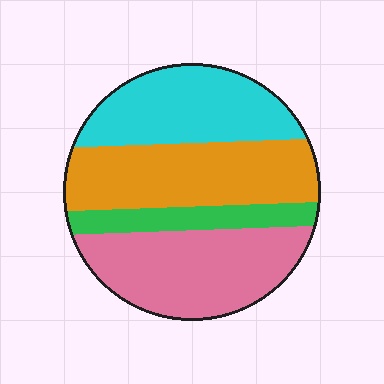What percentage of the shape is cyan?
Cyan covers about 25% of the shape.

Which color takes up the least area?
Green, at roughly 10%.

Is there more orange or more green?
Orange.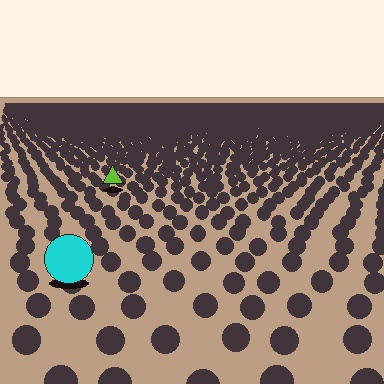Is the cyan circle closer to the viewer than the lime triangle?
Yes. The cyan circle is closer — you can tell from the texture gradient: the ground texture is coarser near it.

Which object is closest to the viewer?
The cyan circle is closest. The texture marks near it are larger and more spread out.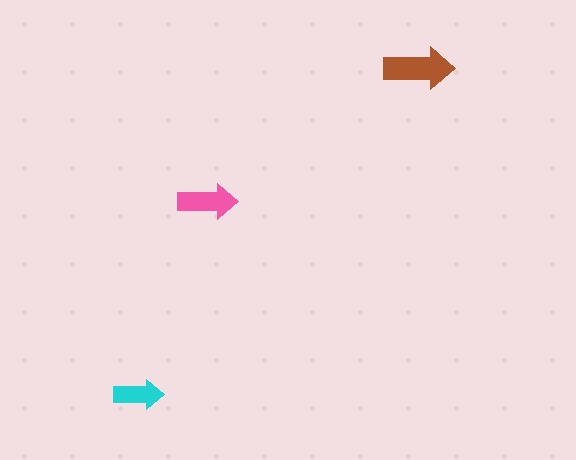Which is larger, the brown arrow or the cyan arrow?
The brown one.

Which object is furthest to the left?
The cyan arrow is leftmost.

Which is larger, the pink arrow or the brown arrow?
The brown one.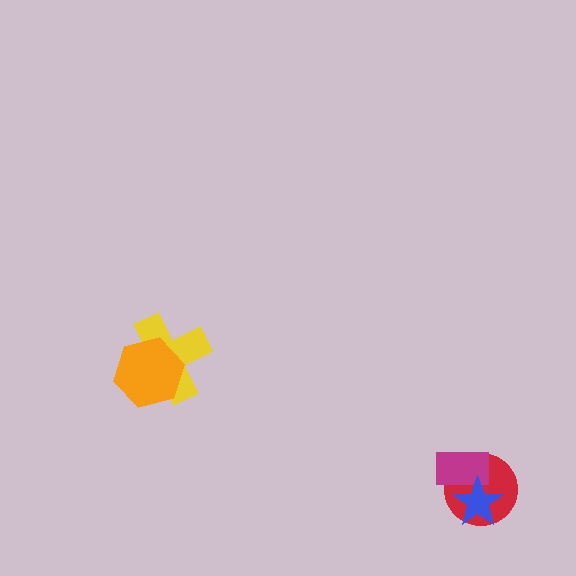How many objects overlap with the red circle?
2 objects overlap with the red circle.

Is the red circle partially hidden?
Yes, it is partially covered by another shape.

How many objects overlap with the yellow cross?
1 object overlaps with the yellow cross.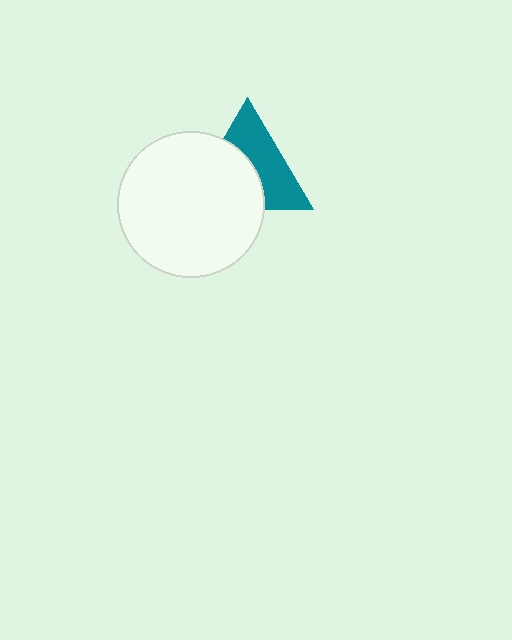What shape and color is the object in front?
The object in front is a white circle.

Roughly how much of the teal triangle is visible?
About half of it is visible (roughly 51%).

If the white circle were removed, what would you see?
You would see the complete teal triangle.